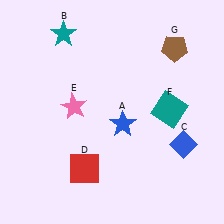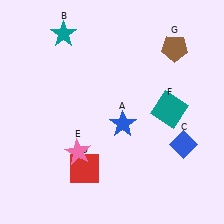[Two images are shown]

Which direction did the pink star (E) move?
The pink star (E) moved down.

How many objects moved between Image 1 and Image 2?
1 object moved between the two images.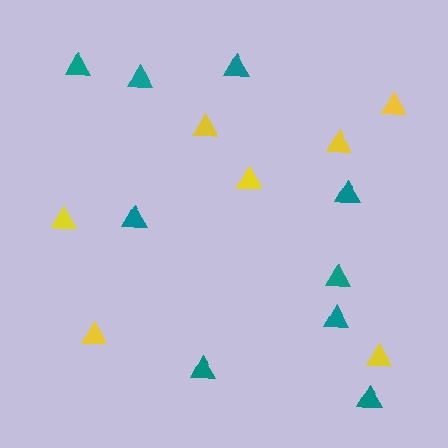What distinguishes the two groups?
There are 2 groups: one group of teal triangles (9) and one group of yellow triangles (7).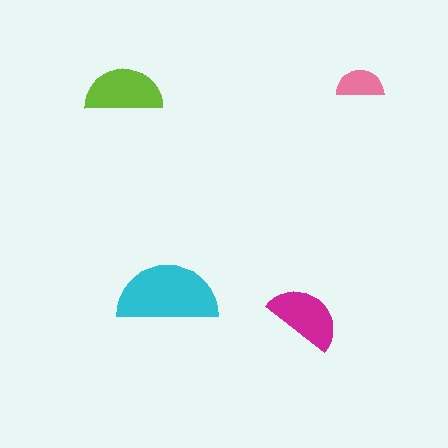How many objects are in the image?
There are 4 objects in the image.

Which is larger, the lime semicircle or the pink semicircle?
The lime one.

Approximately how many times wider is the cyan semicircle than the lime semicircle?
About 1.5 times wider.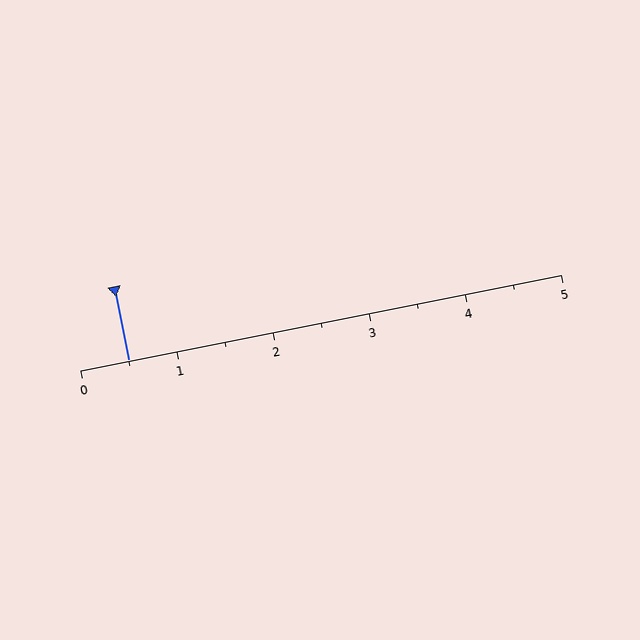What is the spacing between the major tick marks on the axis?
The major ticks are spaced 1 apart.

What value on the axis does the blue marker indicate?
The marker indicates approximately 0.5.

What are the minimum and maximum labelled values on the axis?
The axis runs from 0 to 5.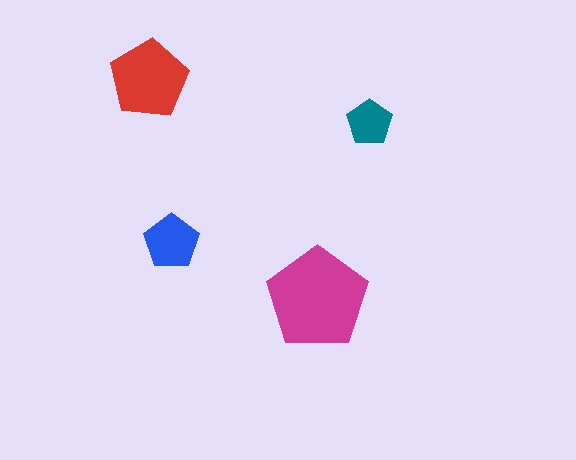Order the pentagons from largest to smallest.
the magenta one, the red one, the blue one, the teal one.